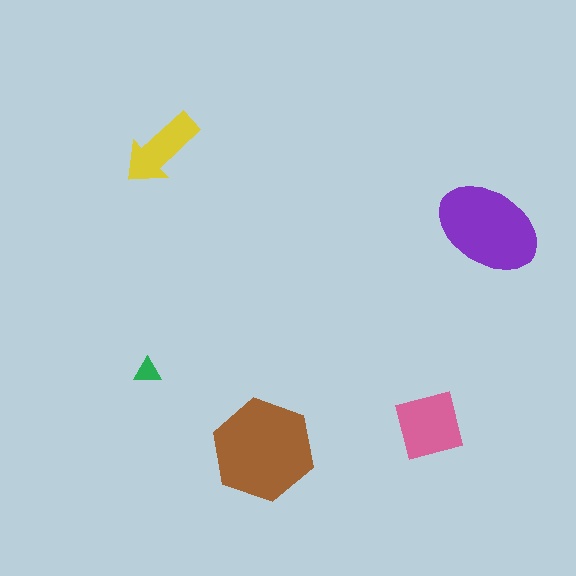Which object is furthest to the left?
The green triangle is leftmost.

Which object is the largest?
The brown hexagon.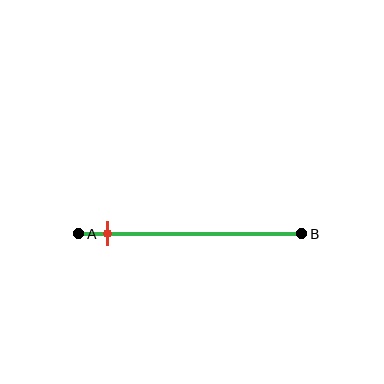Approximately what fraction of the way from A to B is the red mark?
The red mark is approximately 15% of the way from A to B.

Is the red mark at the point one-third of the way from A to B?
No, the mark is at about 15% from A, not at the 33% one-third point.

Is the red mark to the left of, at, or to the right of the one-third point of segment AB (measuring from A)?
The red mark is to the left of the one-third point of segment AB.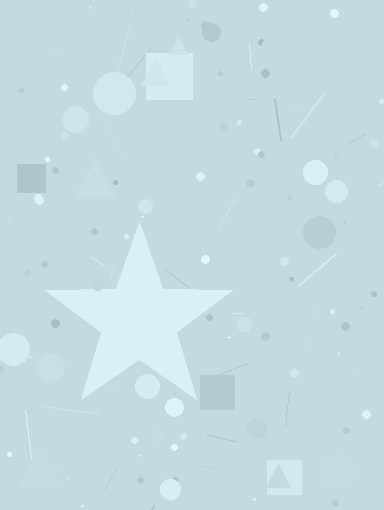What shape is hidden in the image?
A star is hidden in the image.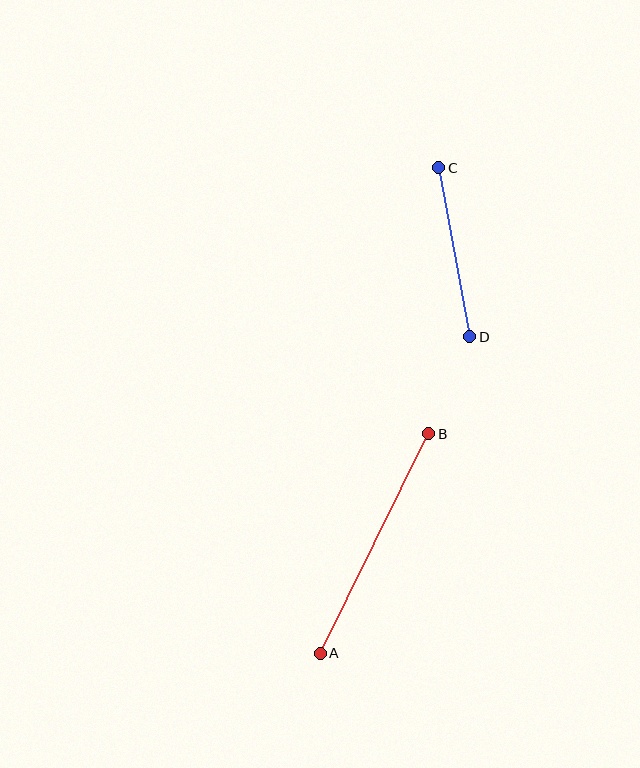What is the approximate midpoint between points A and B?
The midpoint is at approximately (374, 543) pixels.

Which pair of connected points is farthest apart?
Points A and B are farthest apart.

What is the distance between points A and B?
The distance is approximately 245 pixels.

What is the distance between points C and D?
The distance is approximately 172 pixels.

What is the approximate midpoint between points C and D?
The midpoint is at approximately (454, 252) pixels.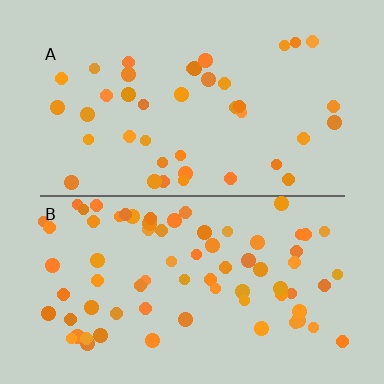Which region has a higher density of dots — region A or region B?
B (the bottom).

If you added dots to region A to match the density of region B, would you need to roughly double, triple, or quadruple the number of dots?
Approximately double.